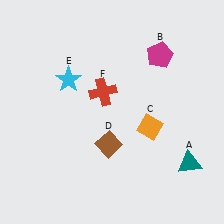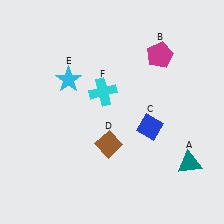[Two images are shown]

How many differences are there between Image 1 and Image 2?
There are 2 differences between the two images.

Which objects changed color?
C changed from orange to blue. F changed from red to cyan.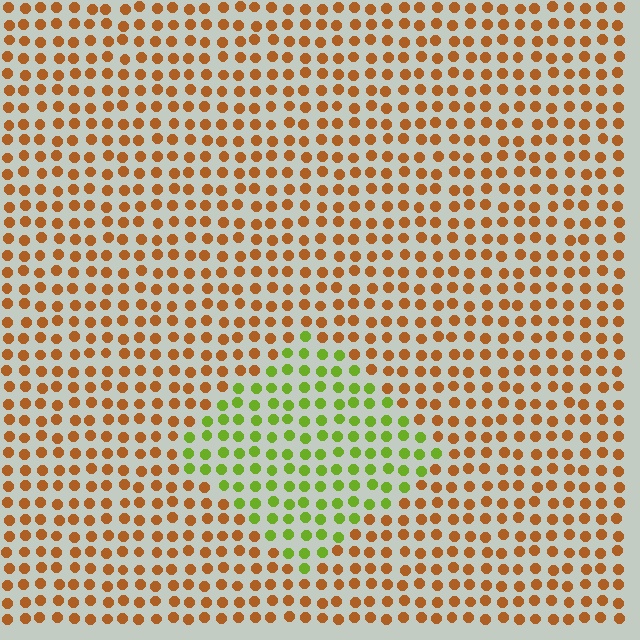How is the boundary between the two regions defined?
The boundary is defined purely by a slight shift in hue (about 64 degrees). Spacing, size, and orientation are identical on both sides.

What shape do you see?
I see a diamond.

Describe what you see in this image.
The image is filled with small brown elements in a uniform arrangement. A diamond-shaped region is visible where the elements are tinted to a slightly different hue, forming a subtle color boundary.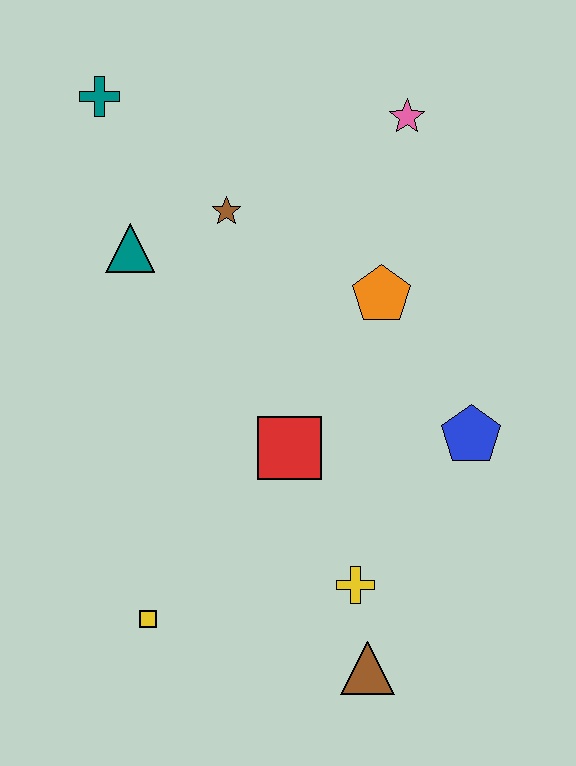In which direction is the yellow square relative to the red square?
The yellow square is below the red square.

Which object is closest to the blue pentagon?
The orange pentagon is closest to the blue pentagon.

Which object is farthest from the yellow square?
The pink star is farthest from the yellow square.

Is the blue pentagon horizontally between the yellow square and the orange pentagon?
No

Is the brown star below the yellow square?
No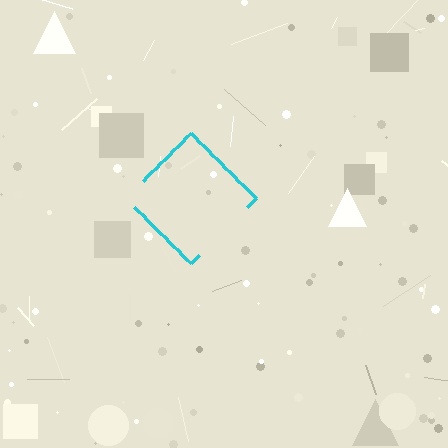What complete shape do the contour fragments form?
The contour fragments form a diamond.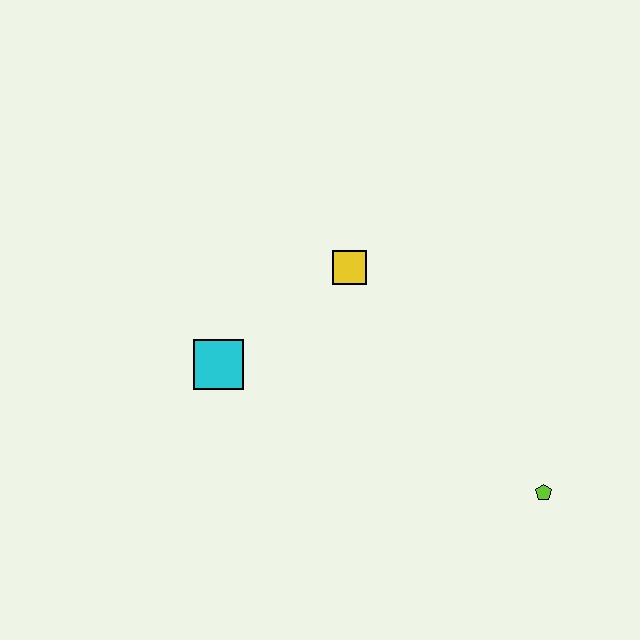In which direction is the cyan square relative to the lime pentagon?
The cyan square is to the left of the lime pentagon.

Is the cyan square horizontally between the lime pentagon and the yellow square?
No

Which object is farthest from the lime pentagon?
The cyan square is farthest from the lime pentagon.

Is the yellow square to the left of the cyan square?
No